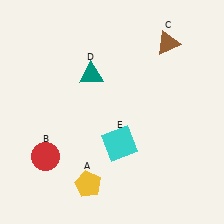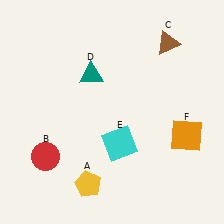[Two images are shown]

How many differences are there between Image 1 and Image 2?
There is 1 difference between the two images.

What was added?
An orange square (F) was added in Image 2.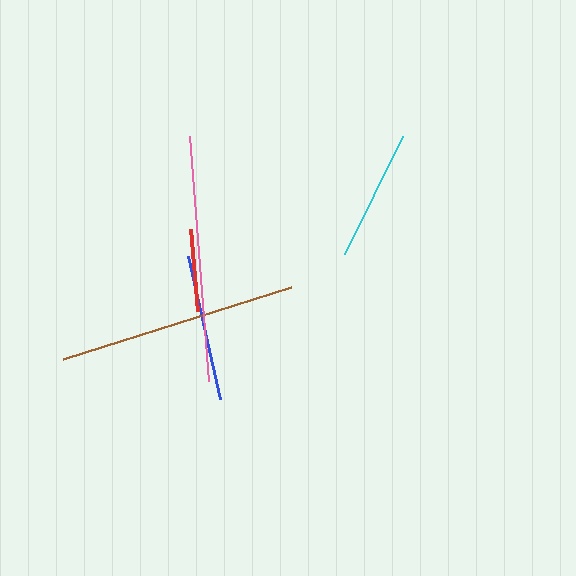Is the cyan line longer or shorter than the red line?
The cyan line is longer than the red line.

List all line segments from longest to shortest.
From longest to shortest: pink, brown, blue, cyan, red.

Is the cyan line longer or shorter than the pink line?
The pink line is longer than the cyan line.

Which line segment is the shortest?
The red line is the shortest at approximately 83 pixels.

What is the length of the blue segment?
The blue segment is approximately 147 pixels long.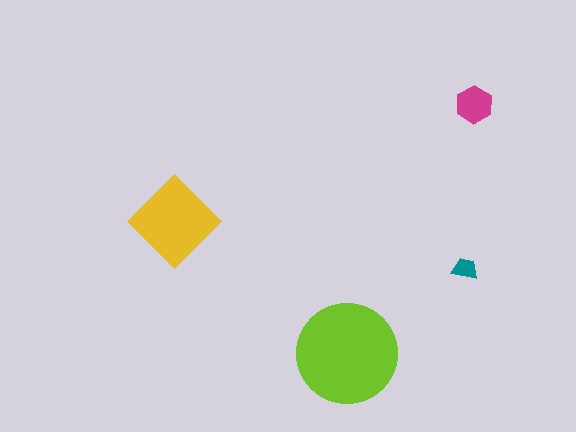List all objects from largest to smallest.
The lime circle, the yellow diamond, the magenta hexagon, the teal trapezoid.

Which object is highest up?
The magenta hexagon is topmost.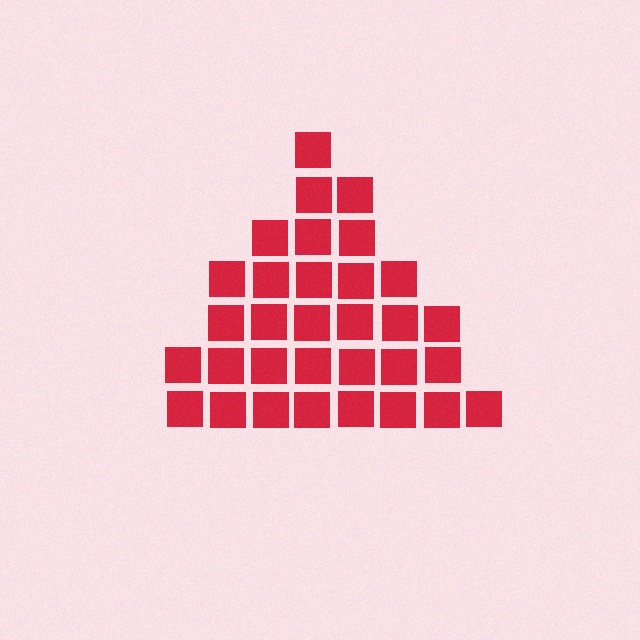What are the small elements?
The small elements are squares.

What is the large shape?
The large shape is a triangle.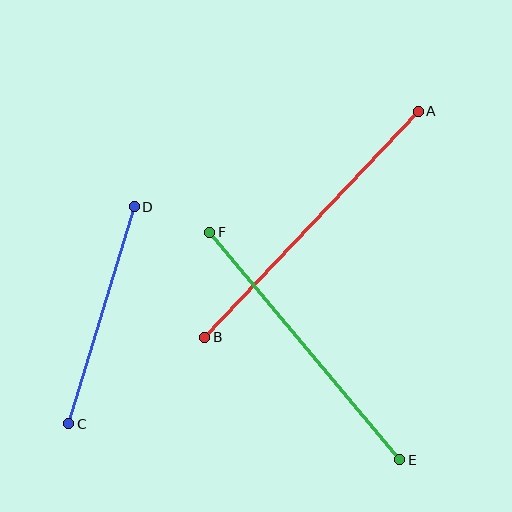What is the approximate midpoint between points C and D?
The midpoint is at approximately (102, 315) pixels.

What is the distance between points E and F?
The distance is approximately 297 pixels.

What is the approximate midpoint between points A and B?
The midpoint is at approximately (311, 224) pixels.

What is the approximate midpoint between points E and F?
The midpoint is at approximately (305, 346) pixels.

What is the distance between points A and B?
The distance is approximately 311 pixels.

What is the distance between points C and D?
The distance is approximately 227 pixels.